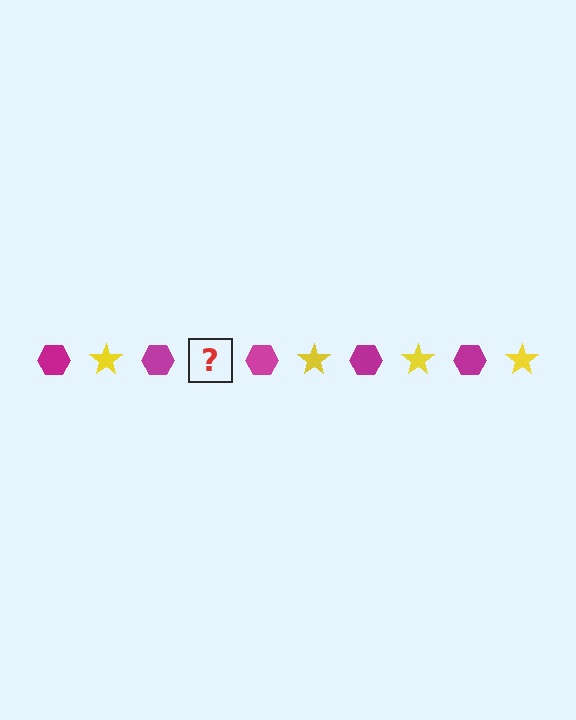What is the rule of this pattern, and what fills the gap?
The rule is that the pattern alternates between magenta hexagon and yellow star. The gap should be filled with a yellow star.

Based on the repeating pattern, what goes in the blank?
The blank should be a yellow star.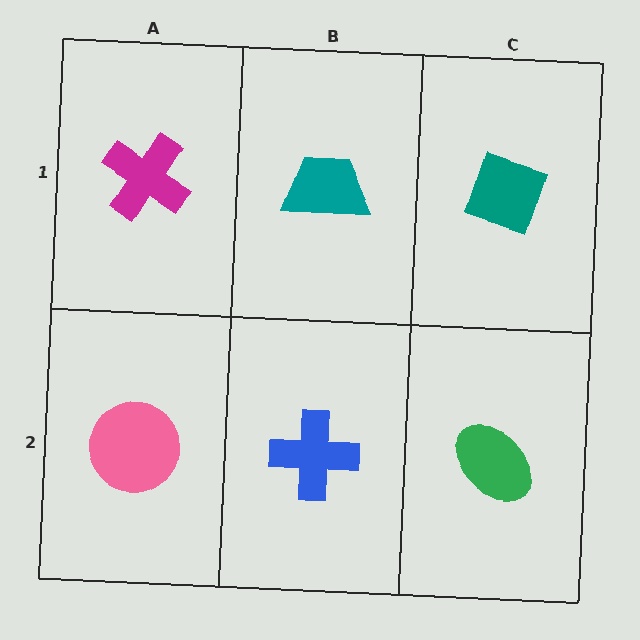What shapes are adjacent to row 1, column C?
A green ellipse (row 2, column C), a teal trapezoid (row 1, column B).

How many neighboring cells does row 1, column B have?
3.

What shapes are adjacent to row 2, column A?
A magenta cross (row 1, column A), a blue cross (row 2, column B).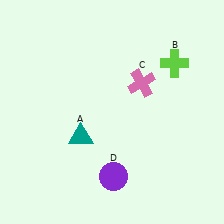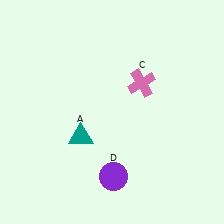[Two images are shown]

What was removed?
The lime cross (B) was removed in Image 2.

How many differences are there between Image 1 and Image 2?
There is 1 difference between the two images.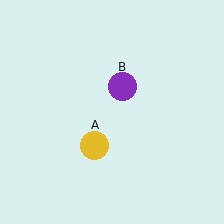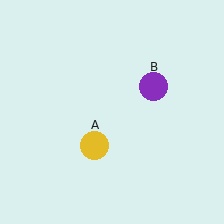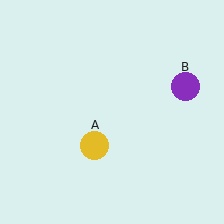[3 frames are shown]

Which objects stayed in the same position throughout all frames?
Yellow circle (object A) remained stationary.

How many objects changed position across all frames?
1 object changed position: purple circle (object B).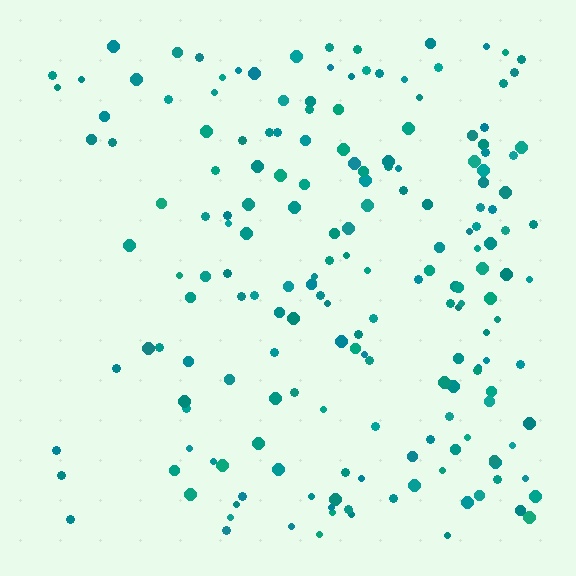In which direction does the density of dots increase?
From left to right, with the right side densest.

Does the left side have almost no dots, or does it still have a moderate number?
Still a moderate number, just noticeably fewer than the right.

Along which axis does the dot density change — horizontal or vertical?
Horizontal.